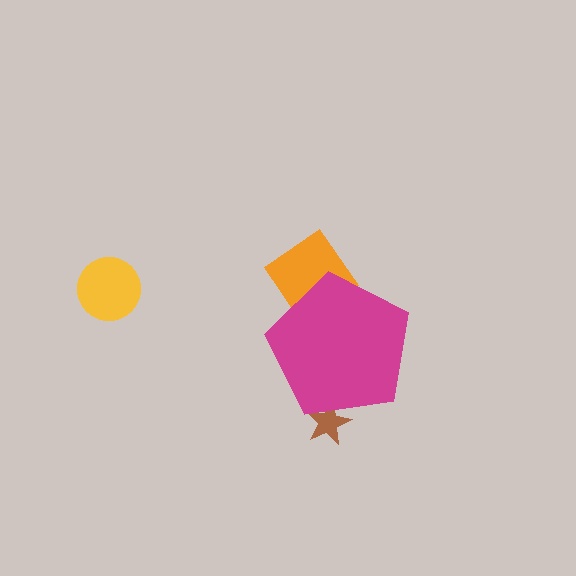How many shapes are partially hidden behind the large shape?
2 shapes are partially hidden.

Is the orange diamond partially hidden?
Yes, the orange diamond is partially hidden behind the magenta pentagon.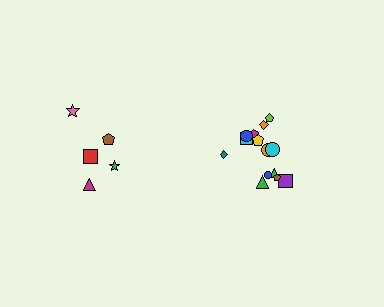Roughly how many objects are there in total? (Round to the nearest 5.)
Roughly 20 objects in total.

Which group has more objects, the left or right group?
The right group.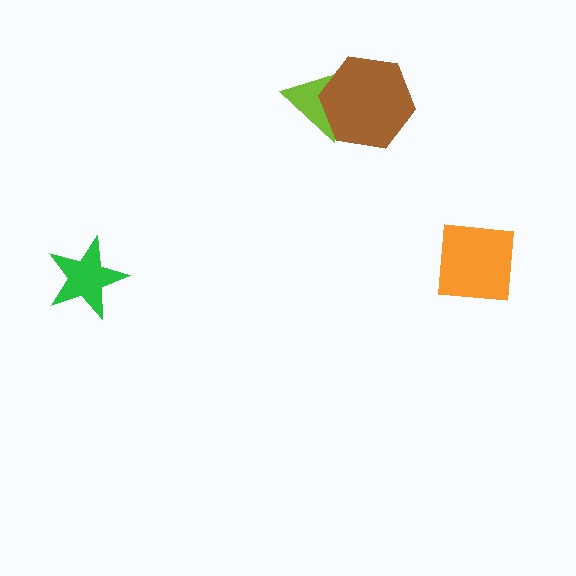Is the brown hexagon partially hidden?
No, no other shape covers it.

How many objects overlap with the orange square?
0 objects overlap with the orange square.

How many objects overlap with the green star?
0 objects overlap with the green star.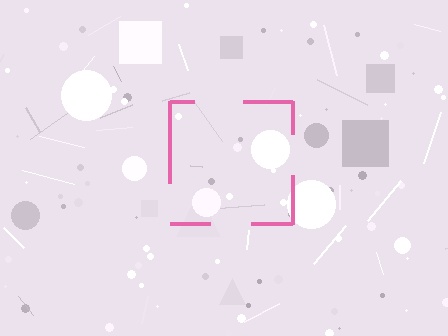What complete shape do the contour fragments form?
The contour fragments form a square.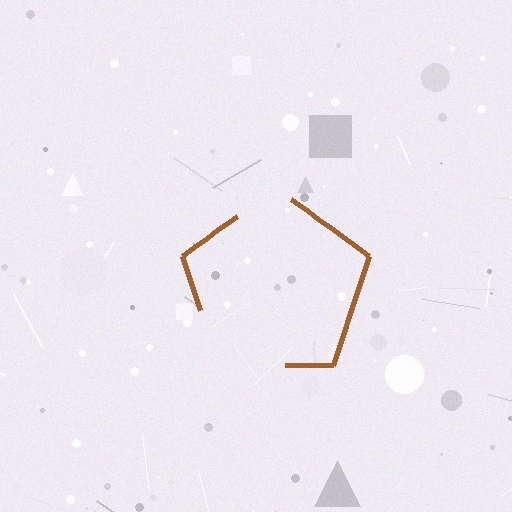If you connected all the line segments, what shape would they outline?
They would outline a pentagon.